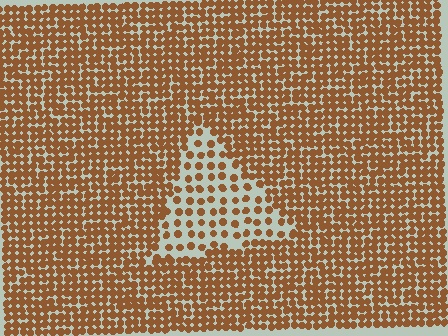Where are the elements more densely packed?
The elements are more densely packed outside the triangle boundary.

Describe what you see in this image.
The image contains small brown elements arranged at two different densities. A triangle-shaped region is visible where the elements are less densely packed than the surrounding area.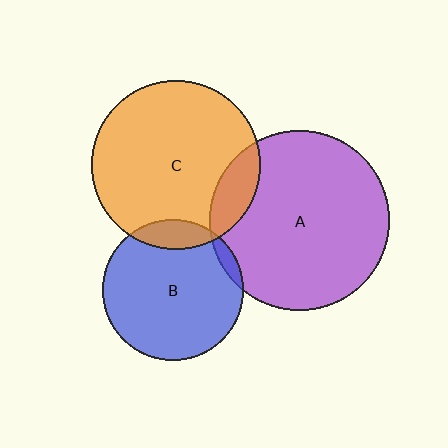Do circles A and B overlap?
Yes.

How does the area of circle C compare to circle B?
Approximately 1.4 times.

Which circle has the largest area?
Circle A (purple).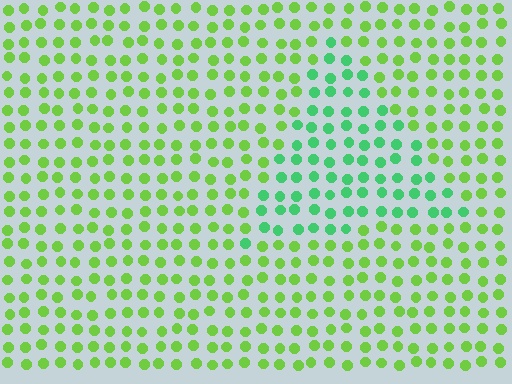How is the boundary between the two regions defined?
The boundary is defined purely by a slight shift in hue (about 40 degrees). Spacing, size, and orientation are identical on both sides.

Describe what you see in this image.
The image is filled with small lime elements in a uniform arrangement. A triangle-shaped region is visible where the elements are tinted to a slightly different hue, forming a subtle color boundary.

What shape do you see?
I see a triangle.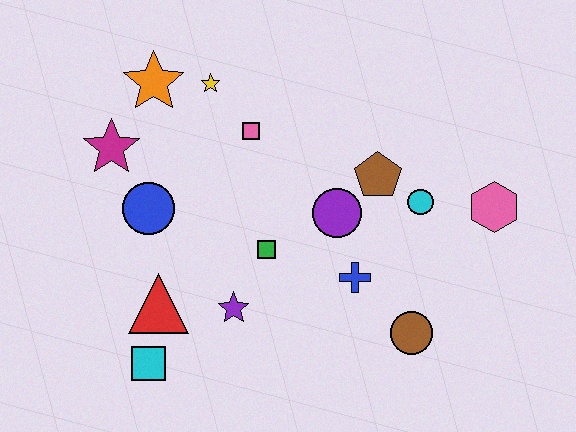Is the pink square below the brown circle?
No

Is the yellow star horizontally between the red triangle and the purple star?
Yes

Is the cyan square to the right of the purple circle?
No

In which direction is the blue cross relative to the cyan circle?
The blue cross is below the cyan circle.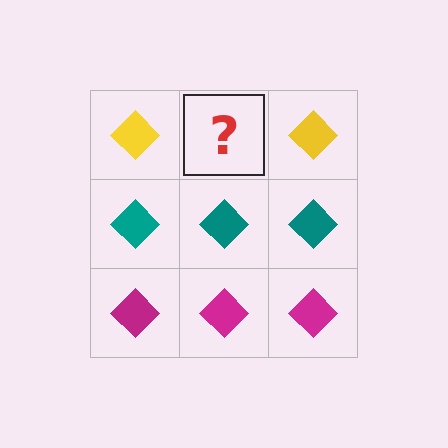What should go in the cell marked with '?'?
The missing cell should contain a yellow diamond.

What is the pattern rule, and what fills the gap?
The rule is that each row has a consistent color. The gap should be filled with a yellow diamond.